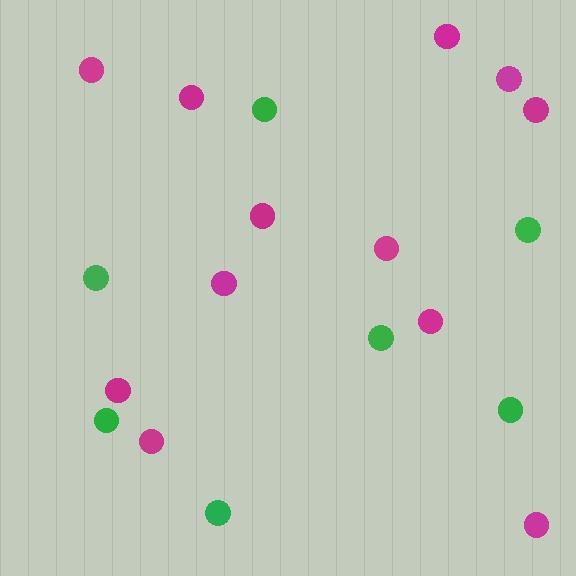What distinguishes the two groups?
There are 2 groups: one group of green circles (7) and one group of magenta circles (12).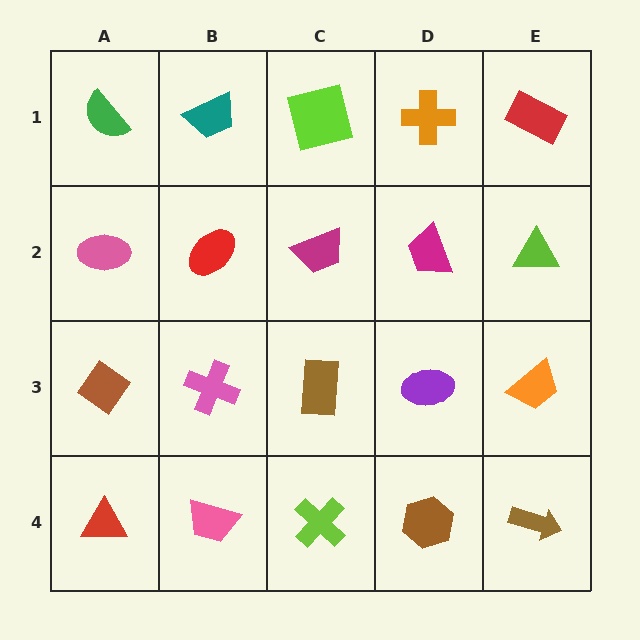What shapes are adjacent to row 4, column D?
A purple ellipse (row 3, column D), a lime cross (row 4, column C), a brown arrow (row 4, column E).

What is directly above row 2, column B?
A teal trapezoid.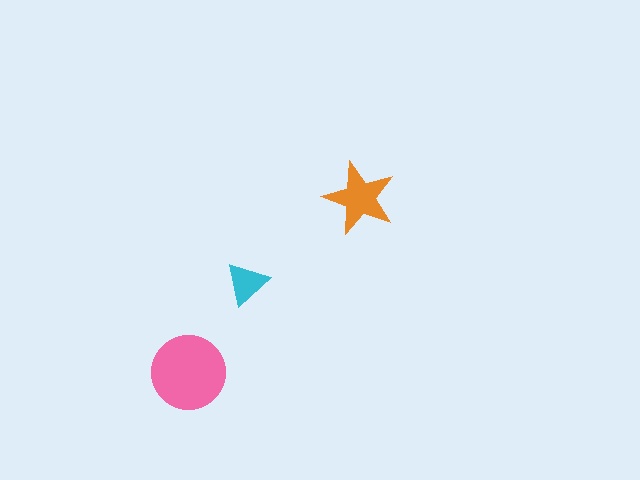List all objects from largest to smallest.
The pink circle, the orange star, the cyan triangle.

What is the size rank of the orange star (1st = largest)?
2nd.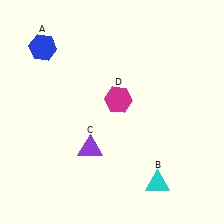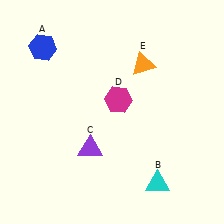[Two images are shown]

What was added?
An orange triangle (E) was added in Image 2.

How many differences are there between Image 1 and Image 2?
There is 1 difference between the two images.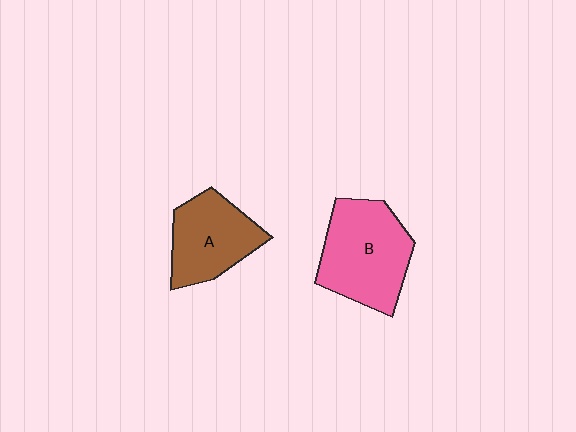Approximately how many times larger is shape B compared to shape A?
Approximately 1.3 times.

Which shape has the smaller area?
Shape A (brown).